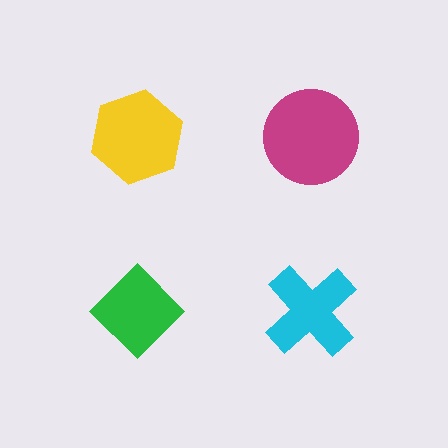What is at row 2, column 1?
A green diamond.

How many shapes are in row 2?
2 shapes.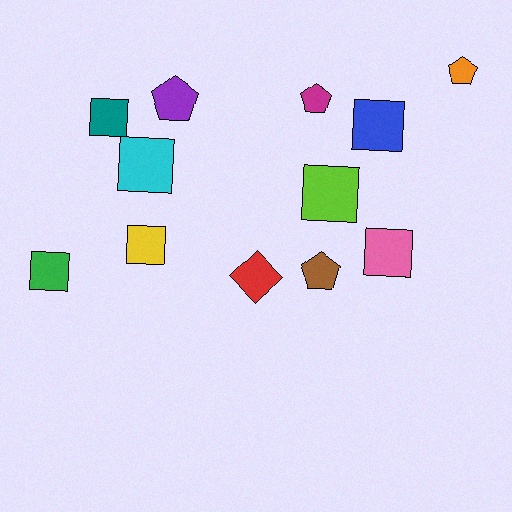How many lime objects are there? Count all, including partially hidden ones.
There is 1 lime object.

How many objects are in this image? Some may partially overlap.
There are 12 objects.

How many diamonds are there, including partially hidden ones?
There is 1 diamond.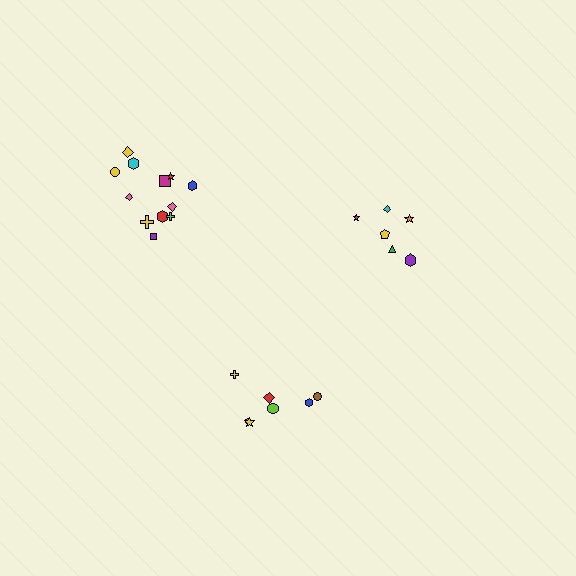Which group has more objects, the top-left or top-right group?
The top-left group.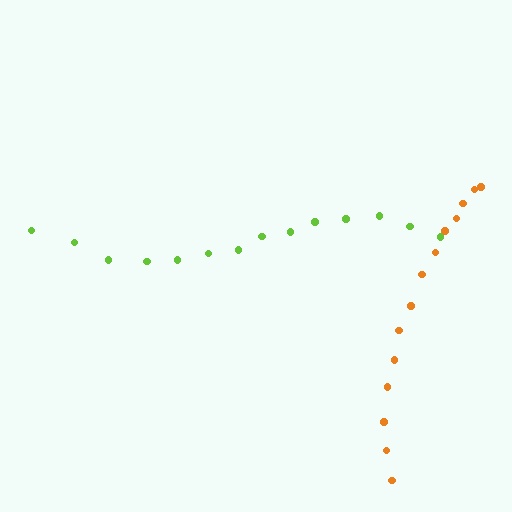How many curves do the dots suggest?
There are 2 distinct paths.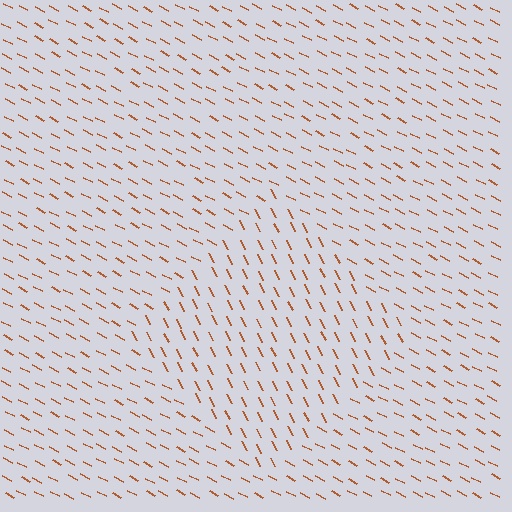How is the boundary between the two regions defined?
The boundary is defined purely by a change in line orientation (approximately 36 degrees difference). All lines are the same color and thickness.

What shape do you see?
I see a diamond.